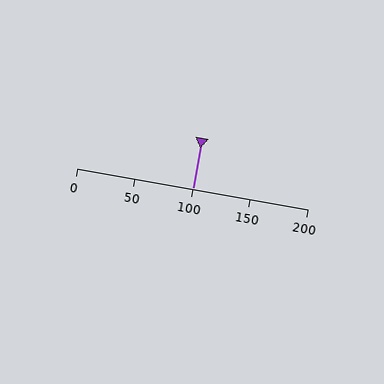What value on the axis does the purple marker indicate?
The marker indicates approximately 100.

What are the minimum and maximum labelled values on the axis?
The axis runs from 0 to 200.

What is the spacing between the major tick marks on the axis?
The major ticks are spaced 50 apart.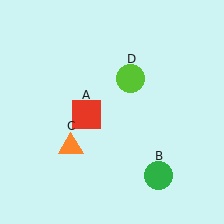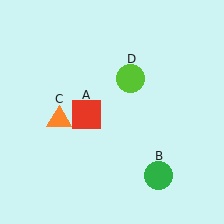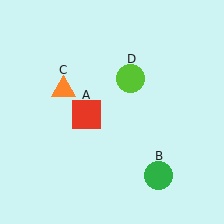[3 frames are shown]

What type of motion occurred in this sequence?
The orange triangle (object C) rotated clockwise around the center of the scene.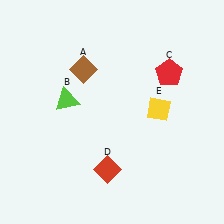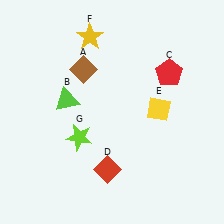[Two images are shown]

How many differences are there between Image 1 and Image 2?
There are 2 differences between the two images.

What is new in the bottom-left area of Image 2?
A lime star (G) was added in the bottom-left area of Image 2.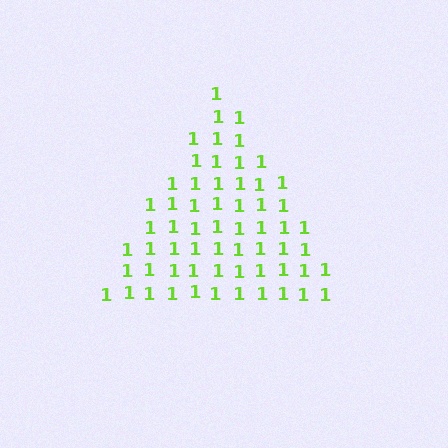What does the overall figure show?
The overall figure shows a triangle.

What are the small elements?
The small elements are digit 1's.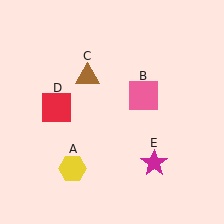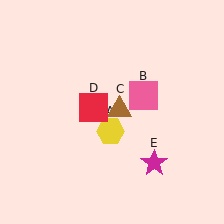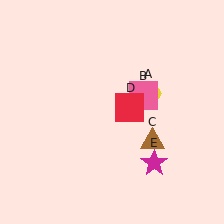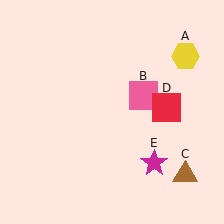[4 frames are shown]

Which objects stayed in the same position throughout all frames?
Pink square (object B) and magenta star (object E) remained stationary.